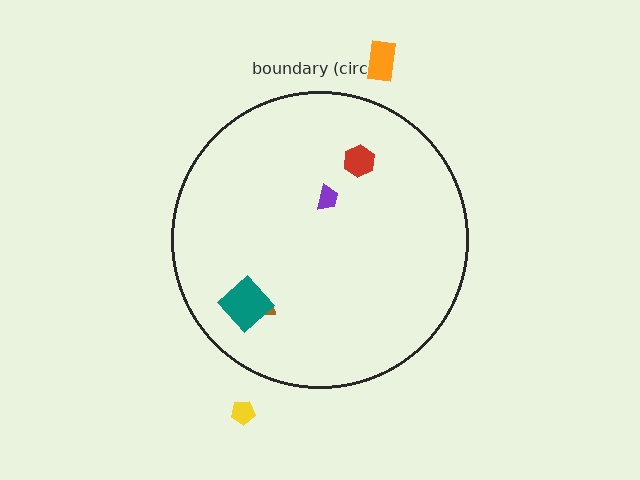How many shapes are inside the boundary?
4 inside, 2 outside.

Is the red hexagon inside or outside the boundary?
Inside.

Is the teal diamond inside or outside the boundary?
Inside.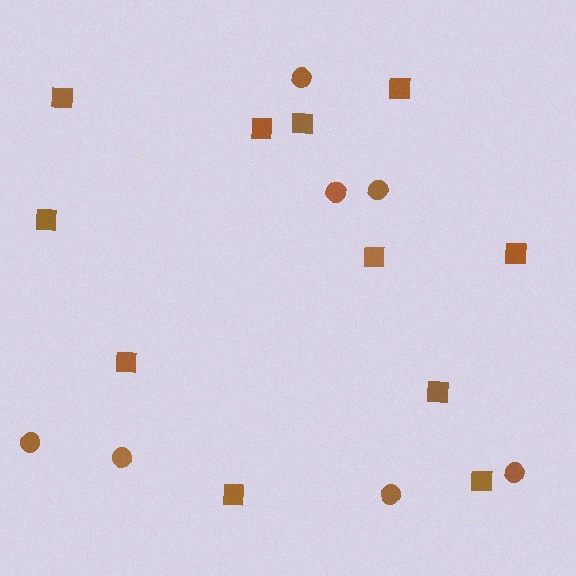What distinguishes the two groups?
There are 2 groups: one group of squares (11) and one group of circles (7).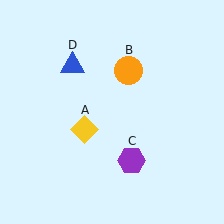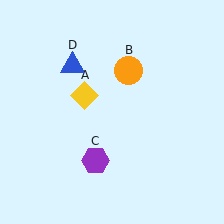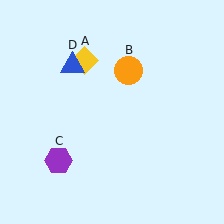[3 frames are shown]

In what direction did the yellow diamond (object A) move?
The yellow diamond (object A) moved up.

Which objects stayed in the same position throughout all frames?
Orange circle (object B) and blue triangle (object D) remained stationary.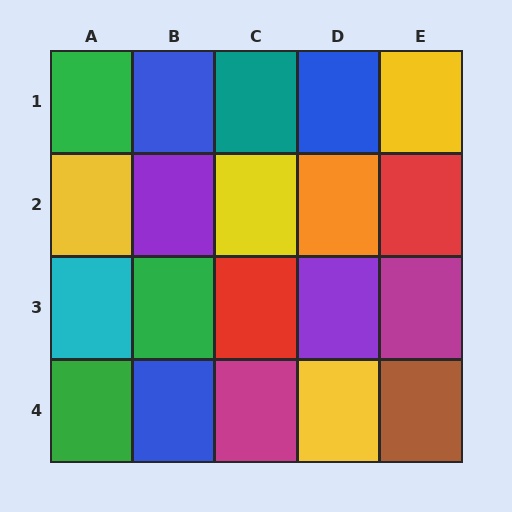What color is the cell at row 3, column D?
Purple.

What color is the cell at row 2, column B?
Purple.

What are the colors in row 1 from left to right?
Green, blue, teal, blue, yellow.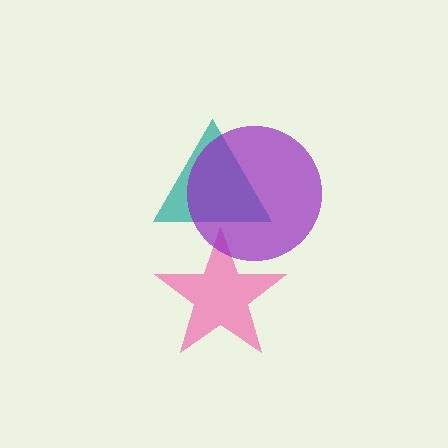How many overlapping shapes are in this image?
There are 3 overlapping shapes in the image.